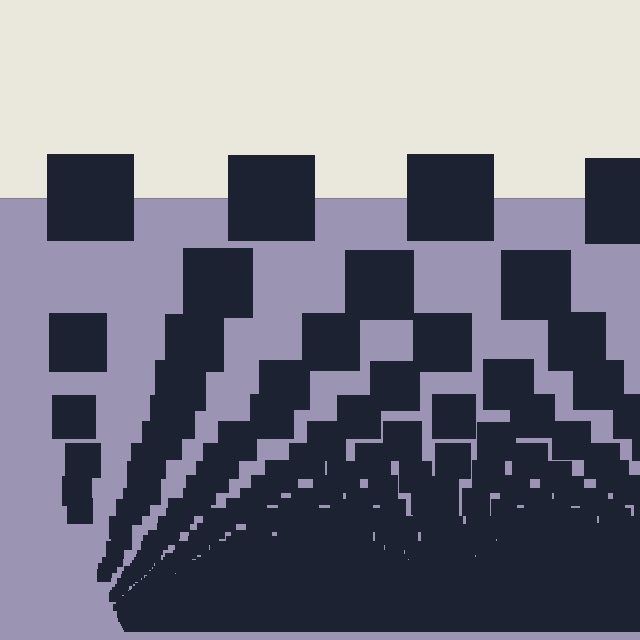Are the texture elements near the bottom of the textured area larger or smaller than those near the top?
Smaller. The gradient is inverted — elements near the bottom are smaller and denser.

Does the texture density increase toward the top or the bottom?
Density increases toward the bottom.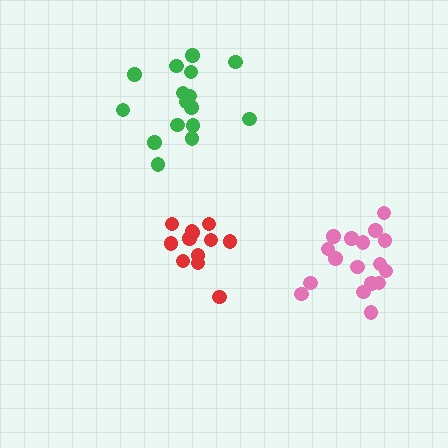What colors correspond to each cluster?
The clusters are colored: green, red, pink.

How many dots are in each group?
Group 1: 16 dots, Group 2: 12 dots, Group 3: 17 dots (45 total).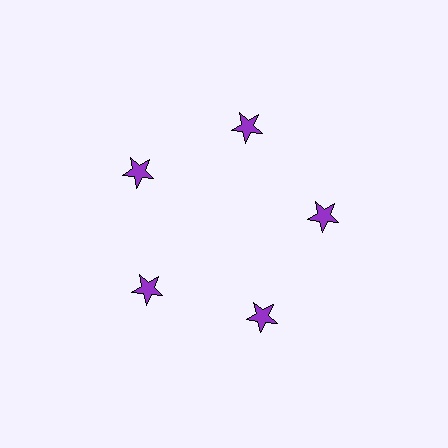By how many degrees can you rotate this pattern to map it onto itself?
The pattern maps onto itself every 72 degrees of rotation.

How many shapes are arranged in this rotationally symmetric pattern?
There are 5 shapes, arranged in 5 groups of 1.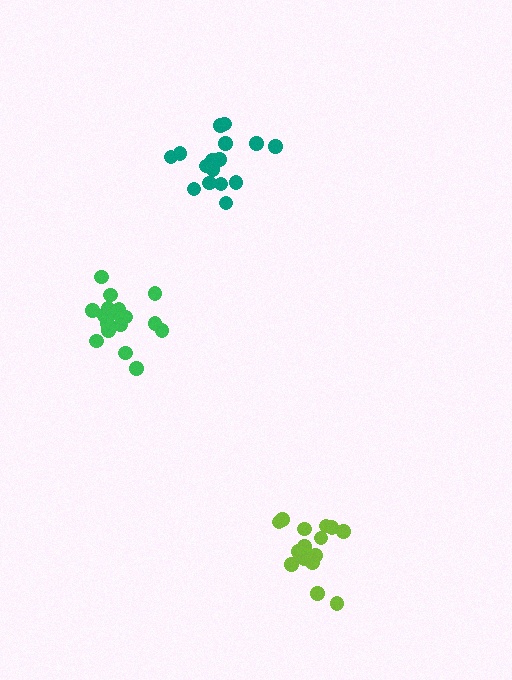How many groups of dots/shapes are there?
There are 3 groups.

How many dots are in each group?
Group 1: 15 dots, Group 2: 16 dots, Group 3: 17 dots (48 total).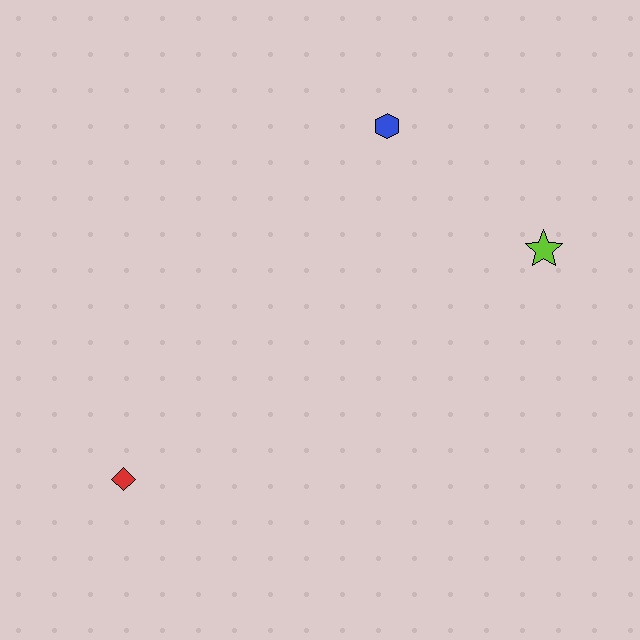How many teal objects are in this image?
There are no teal objects.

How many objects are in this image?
There are 3 objects.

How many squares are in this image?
There are no squares.